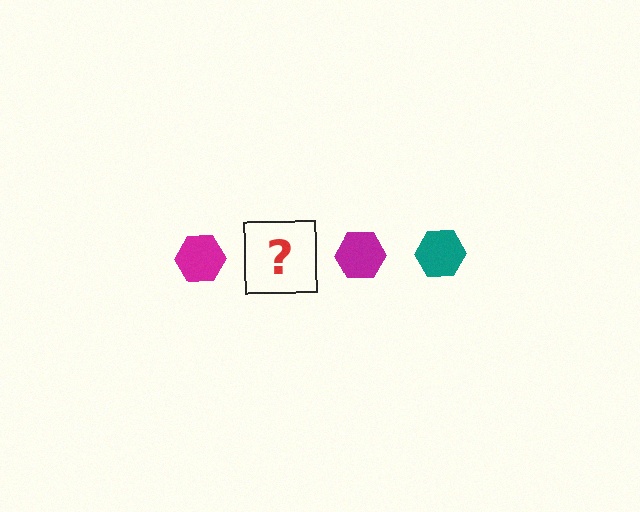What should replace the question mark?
The question mark should be replaced with a teal hexagon.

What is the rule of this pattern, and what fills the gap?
The rule is that the pattern cycles through magenta, teal hexagons. The gap should be filled with a teal hexagon.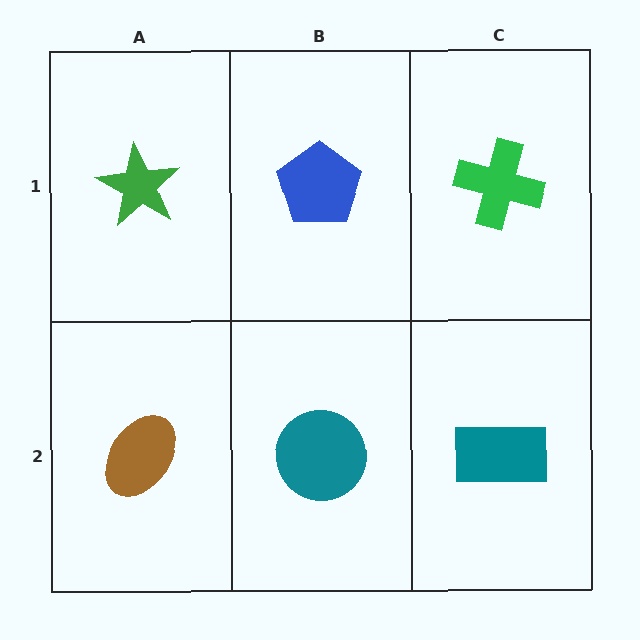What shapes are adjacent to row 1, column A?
A brown ellipse (row 2, column A), a blue pentagon (row 1, column B).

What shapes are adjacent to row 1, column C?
A teal rectangle (row 2, column C), a blue pentagon (row 1, column B).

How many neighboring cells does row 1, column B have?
3.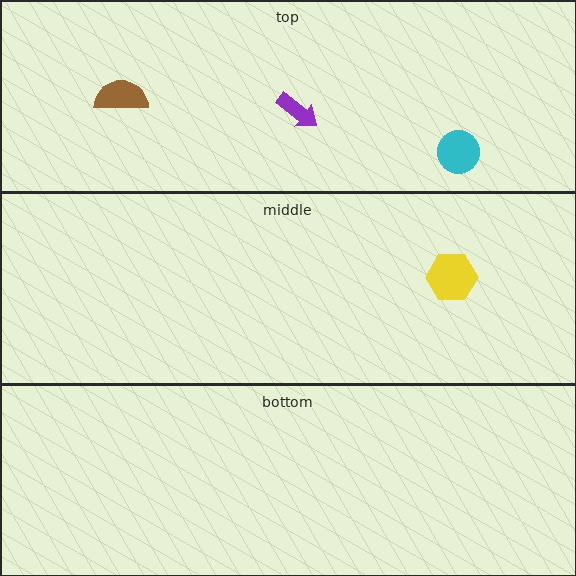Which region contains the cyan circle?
The top region.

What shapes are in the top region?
The brown semicircle, the cyan circle, the purple arrow.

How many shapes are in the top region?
3.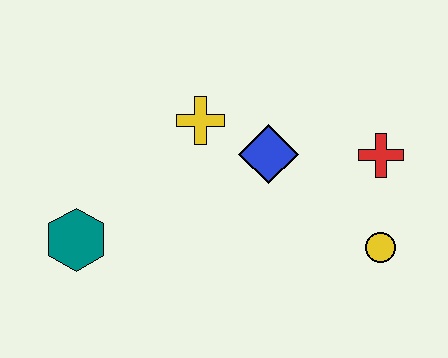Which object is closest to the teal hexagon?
The yellow cross is closest to the teal hexagon.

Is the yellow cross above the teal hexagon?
Yes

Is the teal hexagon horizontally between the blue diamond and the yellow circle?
No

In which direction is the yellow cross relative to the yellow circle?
The yellow cross is to the left of the yellow circle.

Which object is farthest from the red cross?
The teal hexagon is farthest from the red cross.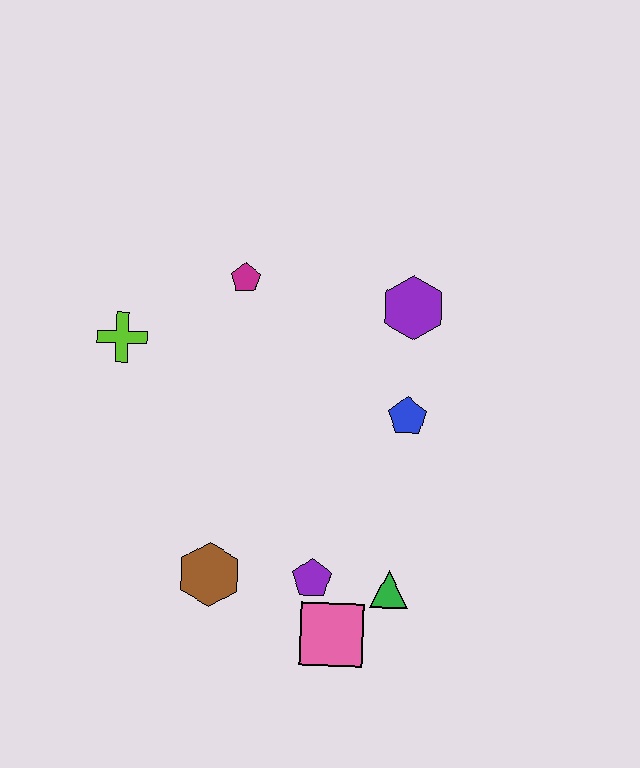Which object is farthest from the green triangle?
The lime cross is farthest from the green triangle.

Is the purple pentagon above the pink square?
Yes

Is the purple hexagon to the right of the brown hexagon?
Yes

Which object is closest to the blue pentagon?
The purple hexagon is closest to the blue pentagon.